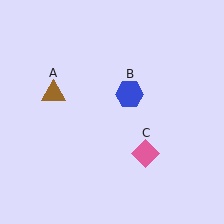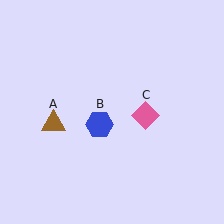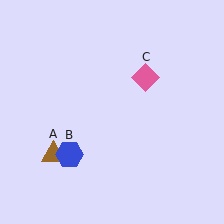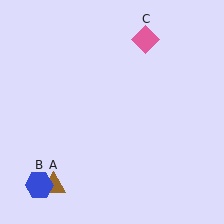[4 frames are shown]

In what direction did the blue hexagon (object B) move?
The blue hexagon (object B) moved down and to the left.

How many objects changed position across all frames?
3 objects changed position: brown triangle (object A), blue hexagon (object B), pink diamond (object C).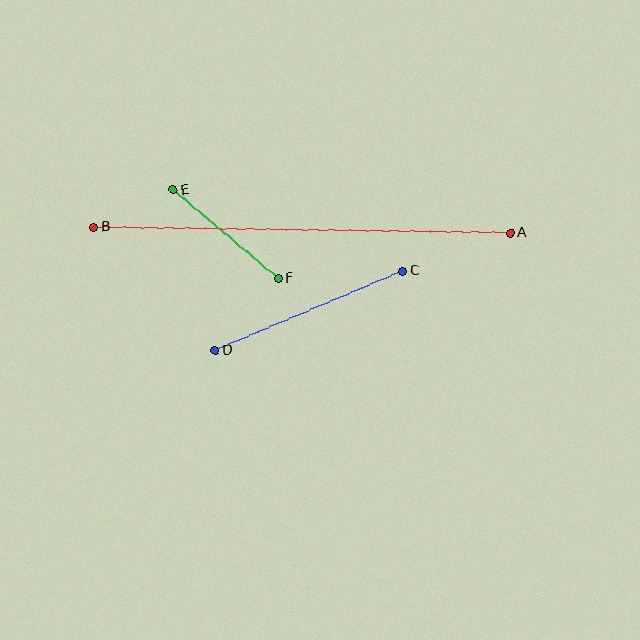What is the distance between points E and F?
The distance is approximately 137 pixels.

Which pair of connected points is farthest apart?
Points A and B are farthest apart.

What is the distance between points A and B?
The distance is approximately 416 pixels.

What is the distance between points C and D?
The distance is approximately 204 pixels.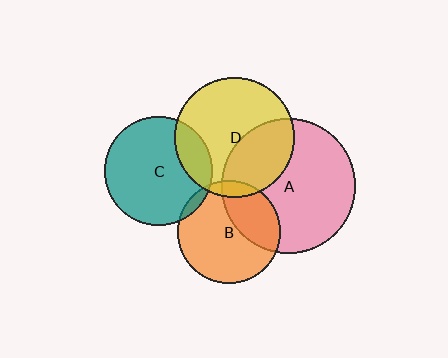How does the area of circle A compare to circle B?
Approximately 1.7 times.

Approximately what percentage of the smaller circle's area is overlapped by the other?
Approximately 30%.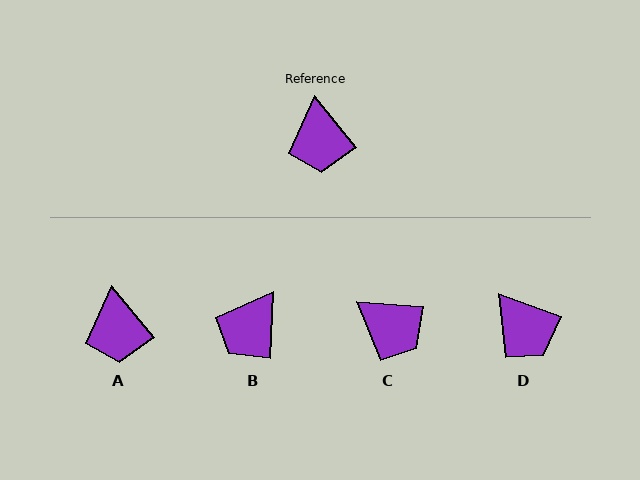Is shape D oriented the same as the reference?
No, it is off by about 30 degrees.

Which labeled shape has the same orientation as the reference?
A.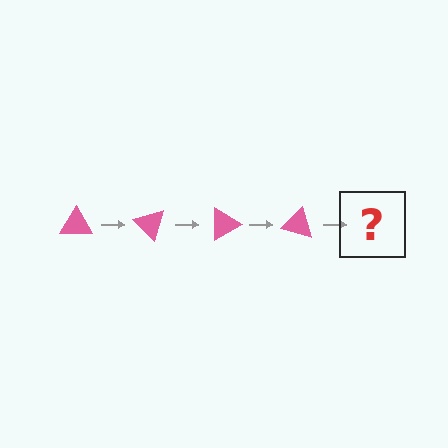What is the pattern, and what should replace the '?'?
The pattern is that the triangle rotates 45 degrees each step. The '?' should be a pink triangle rotated 180 degrees.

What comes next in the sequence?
The next element should be a pink triangle rotated 180 degrees.